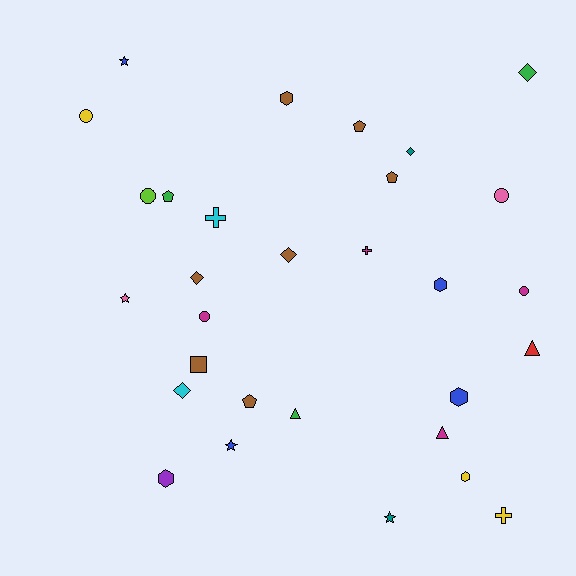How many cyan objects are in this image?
There are 2 cyan objects.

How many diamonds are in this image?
There are 5 diamonds.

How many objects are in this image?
There are 30 objects.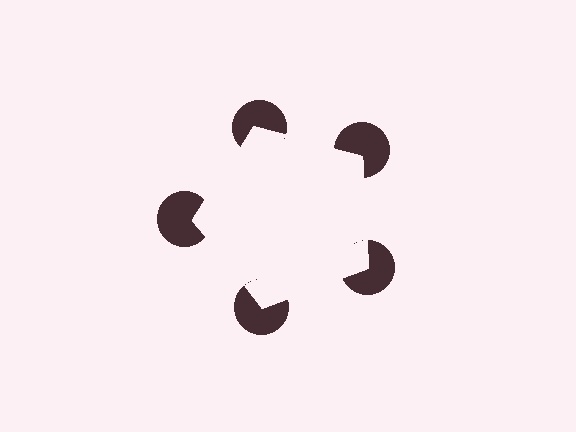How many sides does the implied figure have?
5 sides.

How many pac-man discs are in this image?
There are 5 — one at each vertex of the illusory pentagon.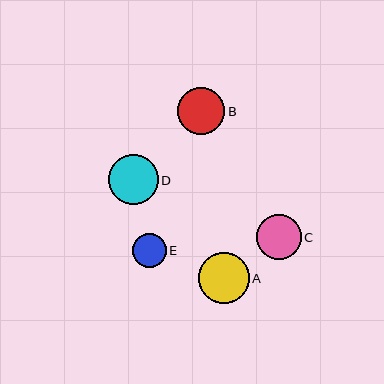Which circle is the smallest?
Circle E is the smallest with a size of approximately 34 pixels.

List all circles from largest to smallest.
From largest to smallest: A, D, B, C, E.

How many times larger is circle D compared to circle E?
Circle D is approximately 1.5 times the size of circle E.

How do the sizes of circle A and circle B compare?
Circle A and circle B are approximately the same size.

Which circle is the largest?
Circle A is the largest with a size of approximately 51 pixels.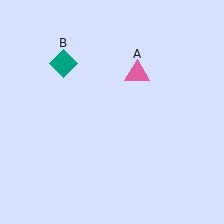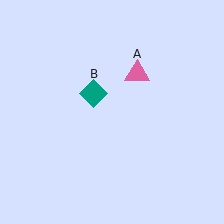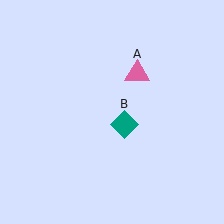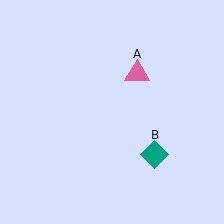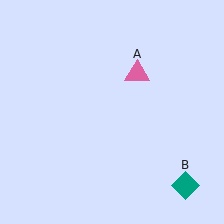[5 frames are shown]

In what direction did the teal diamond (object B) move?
The teal diamond (object B) moved down and to the right.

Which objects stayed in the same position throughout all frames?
Pink triangle (object A) remained stationary.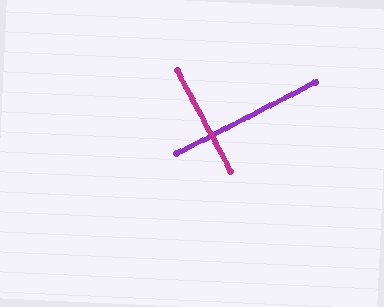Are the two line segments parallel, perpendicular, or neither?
Perpendicular — they meet at approximately 89°.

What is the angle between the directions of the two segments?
Approximately 89 degrees.